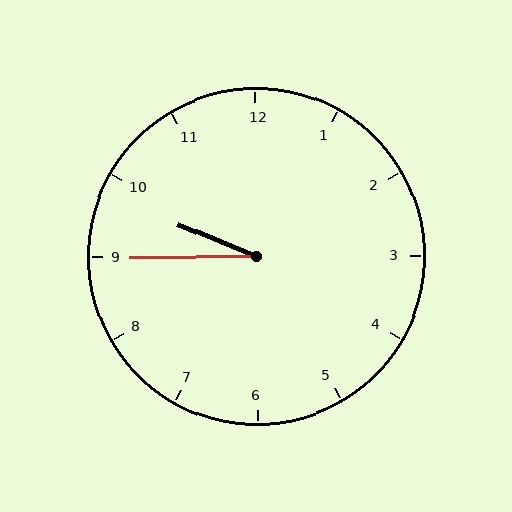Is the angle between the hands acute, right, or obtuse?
It is acute.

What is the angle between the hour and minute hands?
Approximately 22 degrees.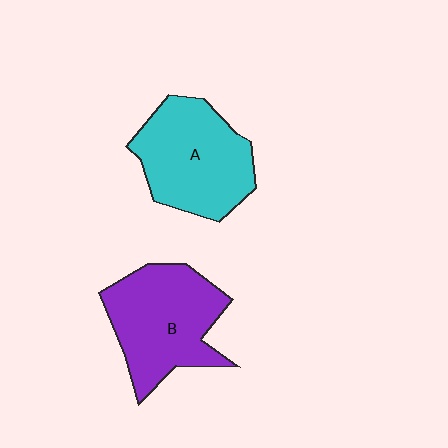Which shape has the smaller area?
Shape A (cyan).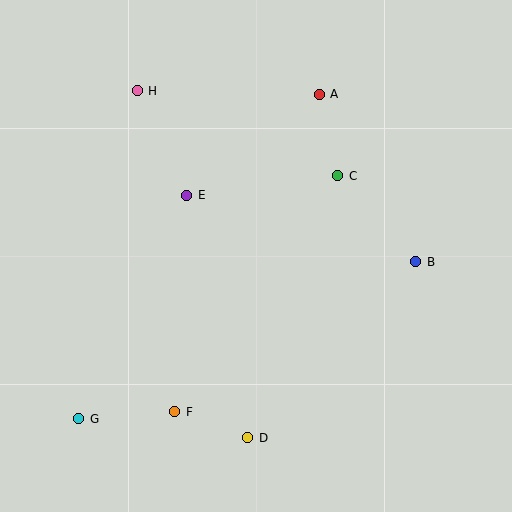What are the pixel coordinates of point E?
Point E is at (187, 195).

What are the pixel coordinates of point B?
Point B is at (416, 262).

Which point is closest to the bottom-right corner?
Point B is closest to the bottom-right corner.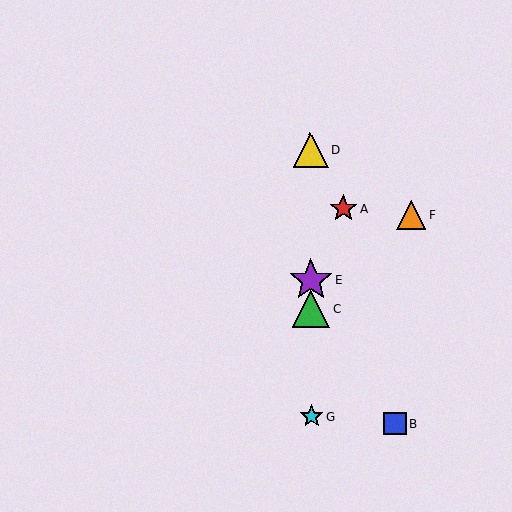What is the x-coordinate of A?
Object A is at x≈343.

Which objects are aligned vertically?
Objects C, D, E, G are aligned vertically.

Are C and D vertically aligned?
Yes, both are at x≈311.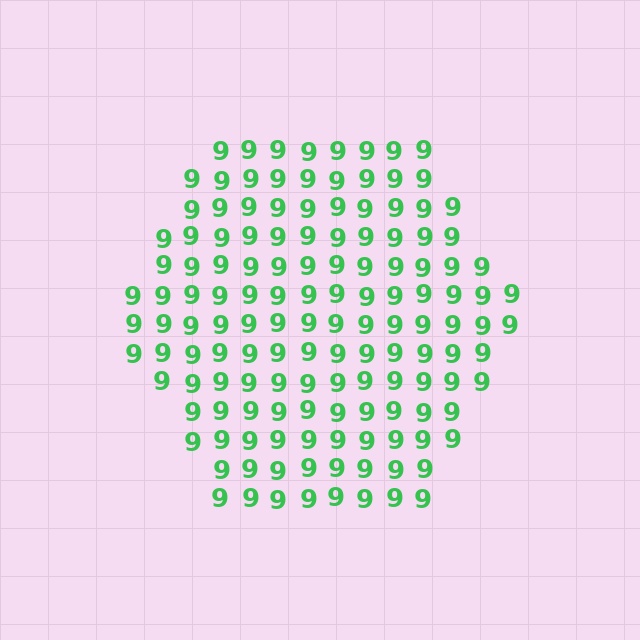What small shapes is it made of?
It is made of small digit 9's.